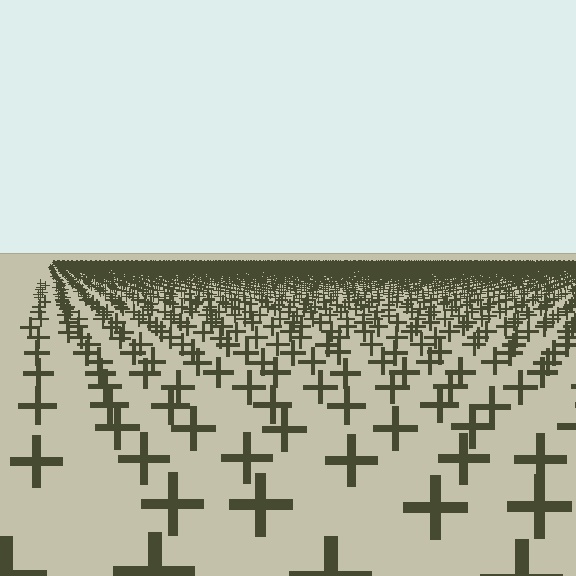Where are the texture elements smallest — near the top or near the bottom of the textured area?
Near the top.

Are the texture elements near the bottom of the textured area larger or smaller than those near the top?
Larger. Near the bottom, elements are closer to the viewer and appear at a bigger on-screen size.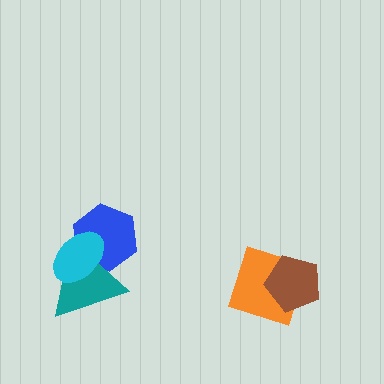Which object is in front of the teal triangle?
The cyan ellipse is in front of the teal triangle.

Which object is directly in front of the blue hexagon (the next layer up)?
The teal triangle is directly in front of the blue hexagon.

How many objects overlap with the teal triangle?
2 objects overlap with the teal triangle.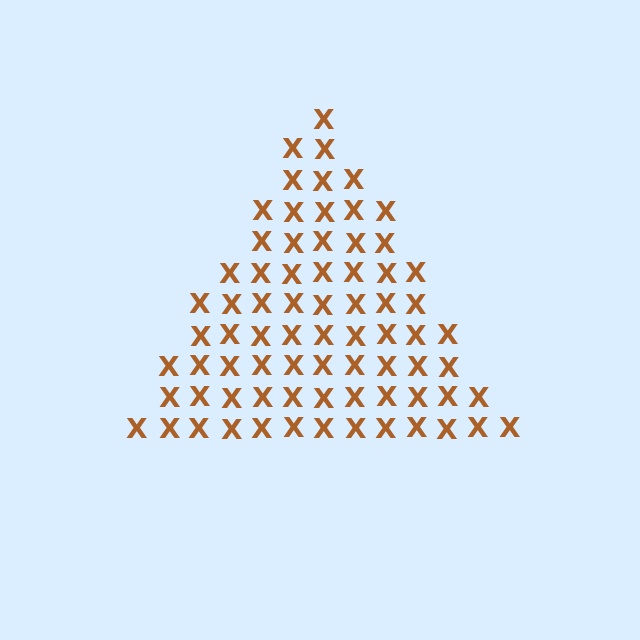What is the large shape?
The large shape is a triangle.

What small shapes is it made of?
It is made of small letter X's.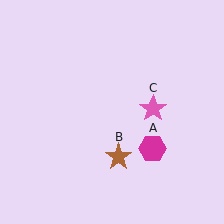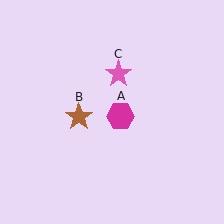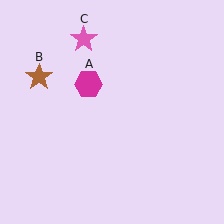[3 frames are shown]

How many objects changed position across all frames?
3 objects changed position: magenta hexagon (object A), brown star (object B), pink star (object C).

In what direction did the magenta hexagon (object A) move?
The magenta hexagon (object A) moved up and to the left.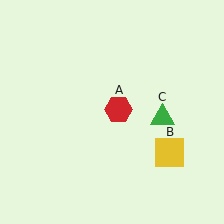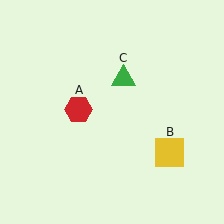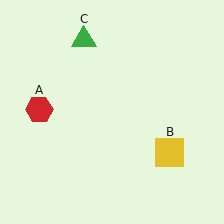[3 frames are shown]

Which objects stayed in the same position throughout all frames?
Yellow square (object B) remained stationary.